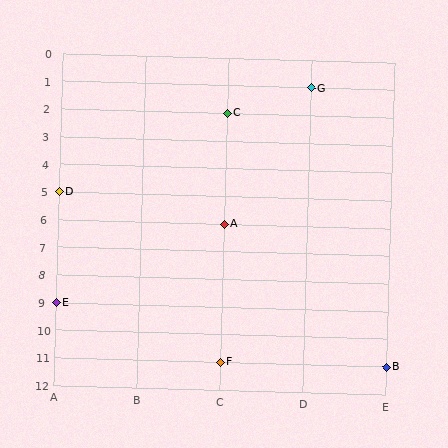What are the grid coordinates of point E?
Point E is at grid coordinates (A, 9).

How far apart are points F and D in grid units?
Points F and D are 2 columns and 6 rows apart (about 6.3 grid units diagonally).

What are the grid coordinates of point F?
Point F is at grid coordinates (C, 11).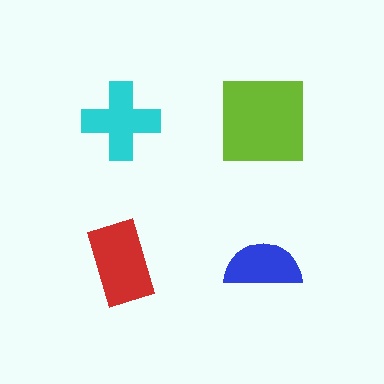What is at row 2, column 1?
A red rectangle.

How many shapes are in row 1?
2 shapes.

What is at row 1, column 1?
A cyan cross.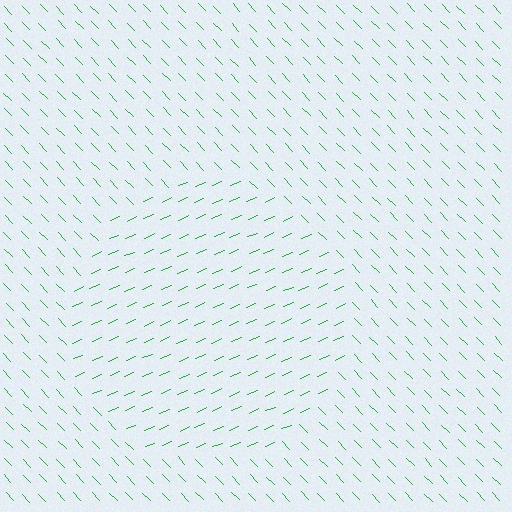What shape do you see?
I see a circle.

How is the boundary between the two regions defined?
The boundary is defined purely by a change in line orientation (approximately 69 degrees difference). All lines are the same color and thickness.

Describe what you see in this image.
The image is filled with small green line segments. A circle region in the image has lines oriented differently from the surrounding lines, creating a visible texture boundary.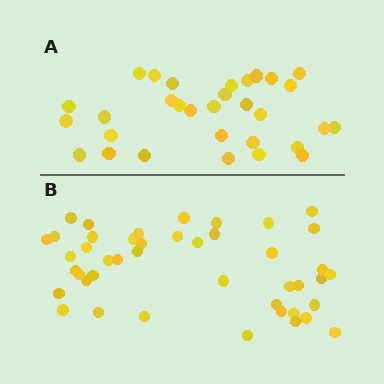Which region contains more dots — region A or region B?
Region B (the bottom region) has more dots.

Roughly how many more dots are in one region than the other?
Region B has approximately 15 more dots than region A.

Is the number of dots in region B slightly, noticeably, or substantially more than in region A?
Region B has noticeably more, but not dramatically so. The ratio is roughly 1.4 to 1.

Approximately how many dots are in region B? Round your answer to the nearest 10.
About 40 dots. (The exact count is 44, which rounds to 40.)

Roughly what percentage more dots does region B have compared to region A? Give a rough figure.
About 40% more.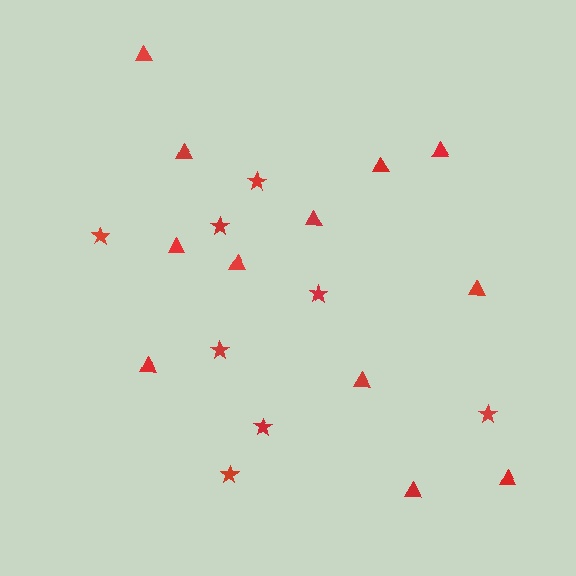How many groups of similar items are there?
There are 2 groups: one group of triangles (12) and one group of stars (8).